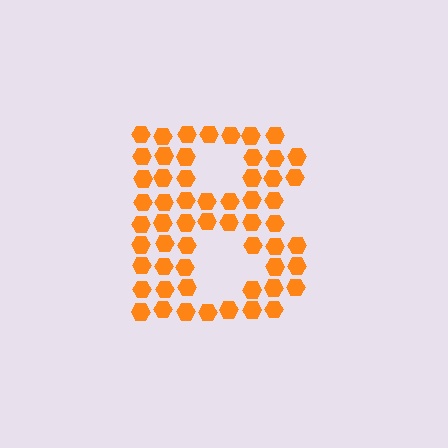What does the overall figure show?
The overall figure shows the letter B.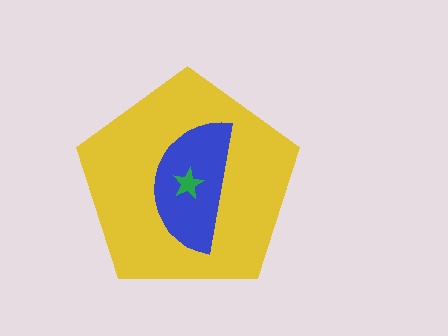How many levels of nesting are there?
3.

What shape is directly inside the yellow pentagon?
The blue semicircle.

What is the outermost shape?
The yellow pentagon.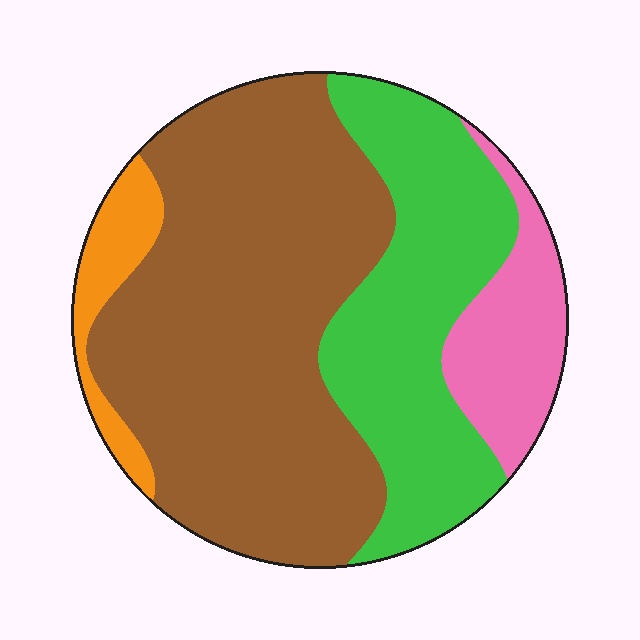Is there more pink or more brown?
Brown.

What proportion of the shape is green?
Green takes up about one quarter (1/4) of the shape.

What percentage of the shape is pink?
Pink takes up about one eighth (1/8) of the shape.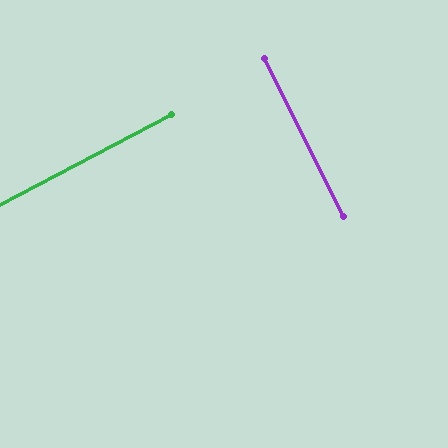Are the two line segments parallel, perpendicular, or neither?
Perpendicular — they meet at approximately 89°.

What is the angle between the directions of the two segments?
Approximately 89 degrees.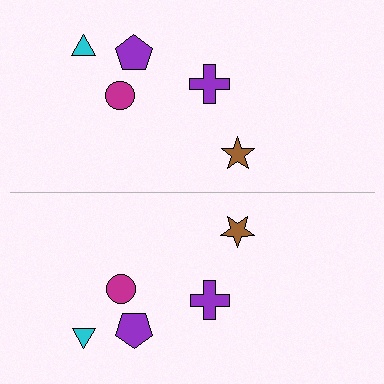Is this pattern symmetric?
Yes, this pattern has bilateral (reflection) symmetry.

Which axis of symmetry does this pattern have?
The pattern has a horizontal axis of symmetry running through the center of the image.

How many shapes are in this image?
There are 10 shapes in this image.